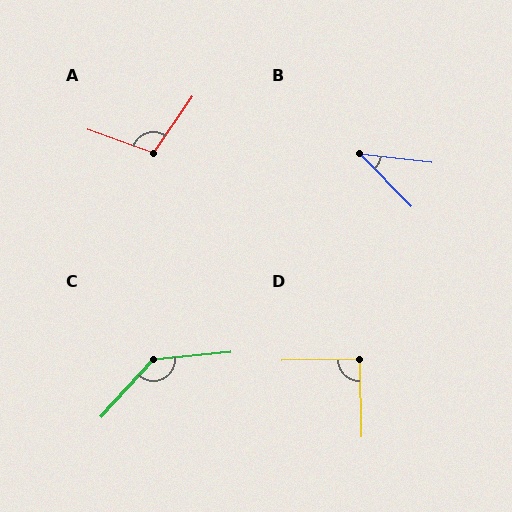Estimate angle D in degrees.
Approximately 90 degrees.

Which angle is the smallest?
B, at approximately 39 degrees.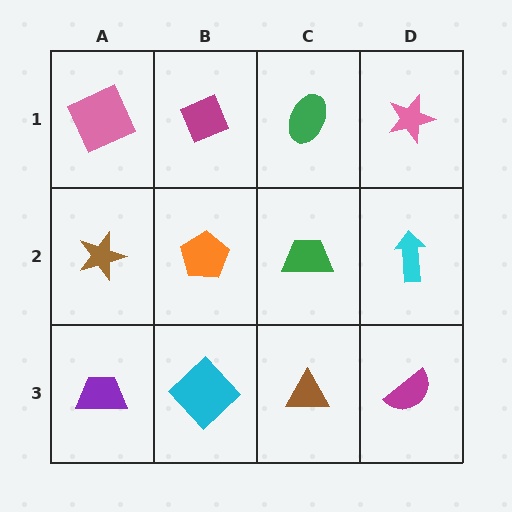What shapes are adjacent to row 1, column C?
A green trapezoid (row 2, column C), a magenta diamond (row 1, column B), a pink star (row 1, column D).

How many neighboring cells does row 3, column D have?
2.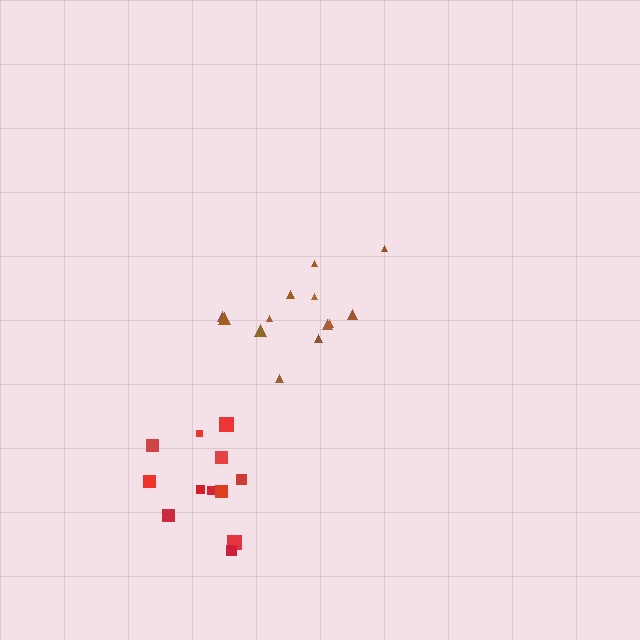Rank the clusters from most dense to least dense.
red, brown.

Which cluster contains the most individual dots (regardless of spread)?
Brown (13).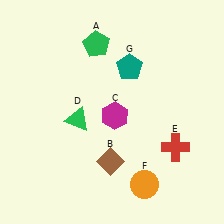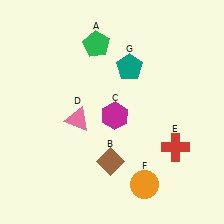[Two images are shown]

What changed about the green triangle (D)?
In Image 1, D is green. In Image 2, it changed to pink.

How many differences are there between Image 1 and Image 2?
There is 1 difference between the two images.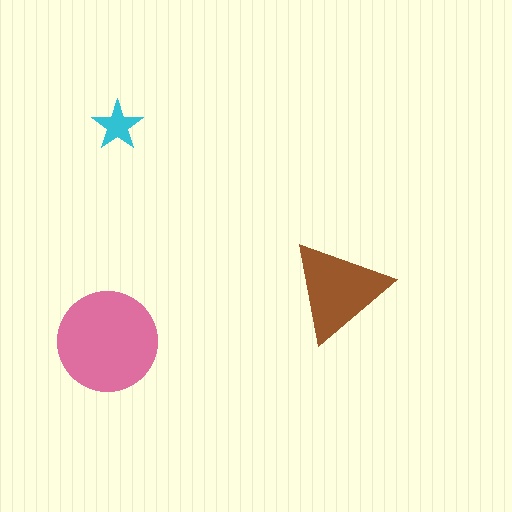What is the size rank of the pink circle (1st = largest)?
1st.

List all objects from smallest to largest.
The cyan star, the brown triangle, the pink circle.